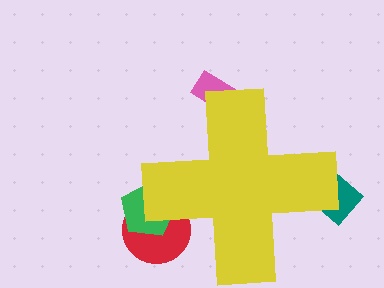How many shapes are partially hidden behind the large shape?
4 shapes are partially hidden.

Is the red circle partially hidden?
Yes, the red circle is partially hidden behind the yellow cross.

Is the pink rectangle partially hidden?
Yes, the pink rectangle is partially hidden behind the yellow cross.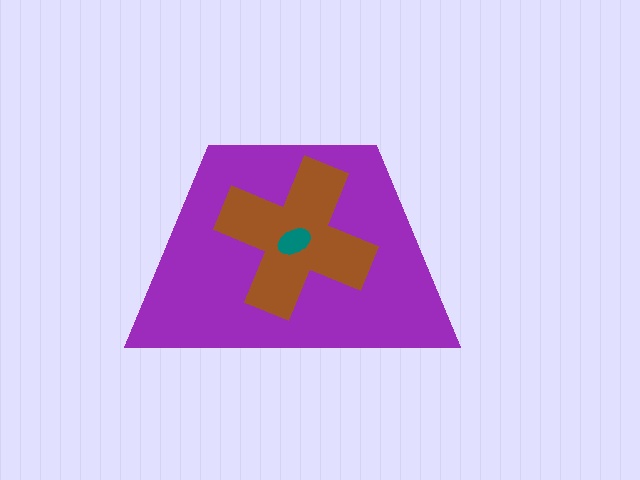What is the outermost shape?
The purple trapezoid.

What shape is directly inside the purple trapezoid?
The brown cross.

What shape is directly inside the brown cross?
The teal ellipse.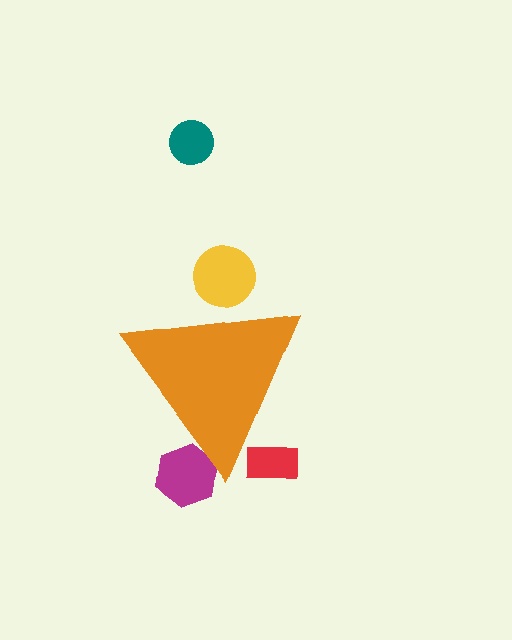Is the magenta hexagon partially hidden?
Yes, the magenta hexagon is partially hidden behind the orange triangle.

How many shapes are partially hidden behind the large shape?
3 shapes are partially hidden.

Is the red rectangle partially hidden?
Yes, the red rectangle is partially hidden behind the orange triangle.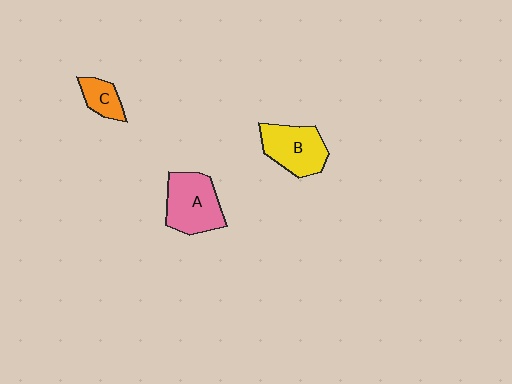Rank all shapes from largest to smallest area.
From largest to smallest: A (pink), B (yellow), C (orange).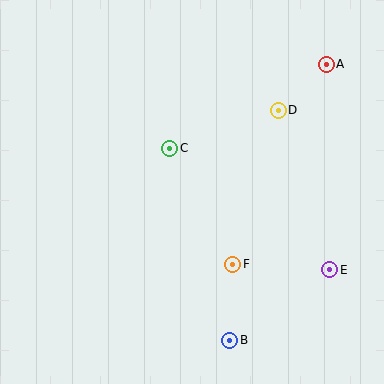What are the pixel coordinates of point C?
Point C is at (170, 148).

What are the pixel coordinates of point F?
Point F is at (233, 264).